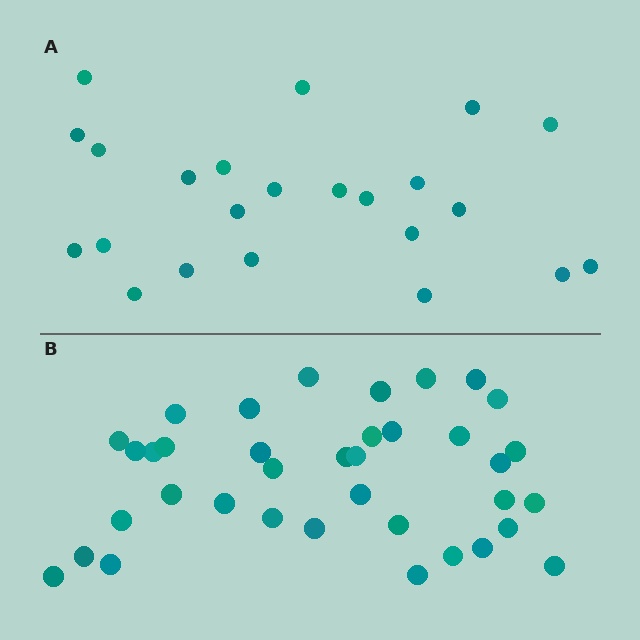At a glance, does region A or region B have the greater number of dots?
Region B (the bottom region) has more dots.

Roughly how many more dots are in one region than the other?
Region B has approximately 15 more dots than region A.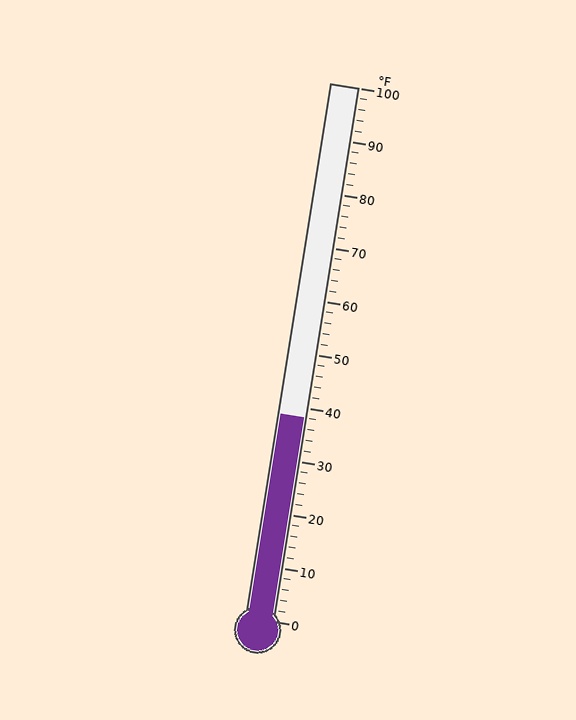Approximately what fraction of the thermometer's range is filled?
The thermometer is filled to approximately 40% of its range.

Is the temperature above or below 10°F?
The temperature is above 10°F.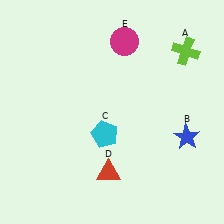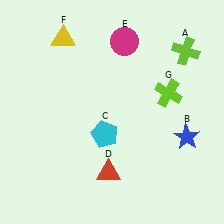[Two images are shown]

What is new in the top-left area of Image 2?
A yellow triangle (F) was added in the top-left area of Image 2.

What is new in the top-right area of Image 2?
A lime cross (G) was added in the top-right area of Image 2.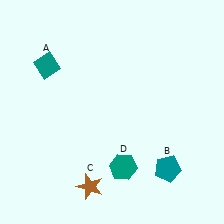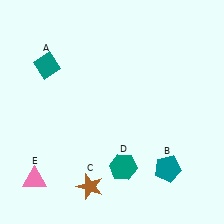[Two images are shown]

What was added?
A pink triangle (E) was added in Image 2.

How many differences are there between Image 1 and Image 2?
There is 1 difference between the two images.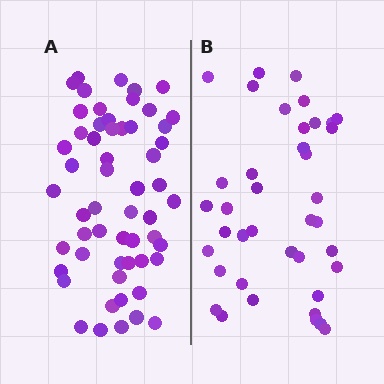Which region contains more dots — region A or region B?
Region A (the left region) has more dots.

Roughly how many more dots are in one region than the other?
Region A has approximately 15 more dots than region B.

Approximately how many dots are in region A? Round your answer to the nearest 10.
About 60 dots. (The exact count is 56, which rounds to 60.)